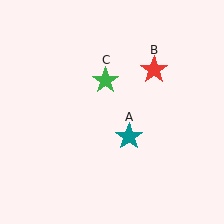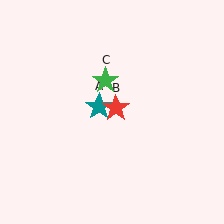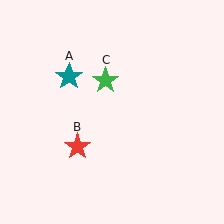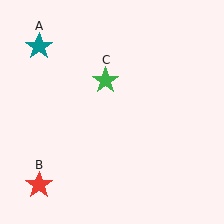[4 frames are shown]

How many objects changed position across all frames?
2 objects changed position: teal star (object A), red star (object B).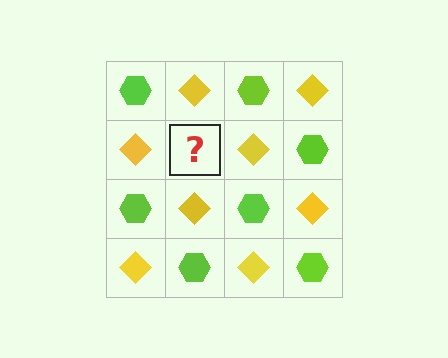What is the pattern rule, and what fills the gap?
The rule is that it alternates lime hexagon and yellow diamond in a checkerboard pattern. The gap should be filled with a lime hexagon.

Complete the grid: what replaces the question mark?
The question mark should be replaced with a lime hexagon.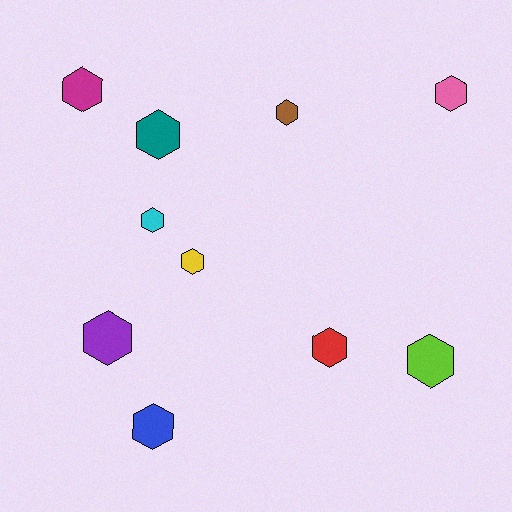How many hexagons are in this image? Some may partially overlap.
There are 10 hexagons.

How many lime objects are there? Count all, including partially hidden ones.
There is 1 lime object.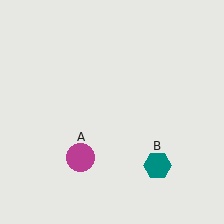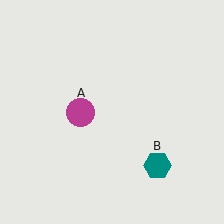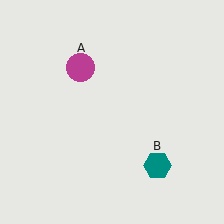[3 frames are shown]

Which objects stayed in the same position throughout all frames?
Teal hexagon (object B) remained stationary.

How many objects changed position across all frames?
1 object changed position: magenta circle (object A).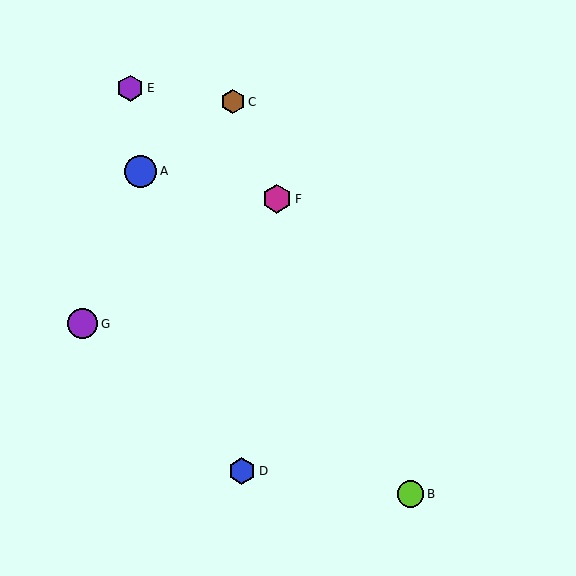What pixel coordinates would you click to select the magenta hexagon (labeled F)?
Click at (277, 199) to select the magenta hexagon F.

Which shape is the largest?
The blue circle (labeled A) is the largest.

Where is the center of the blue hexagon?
The center of the blue hexagon is at (242, 471).